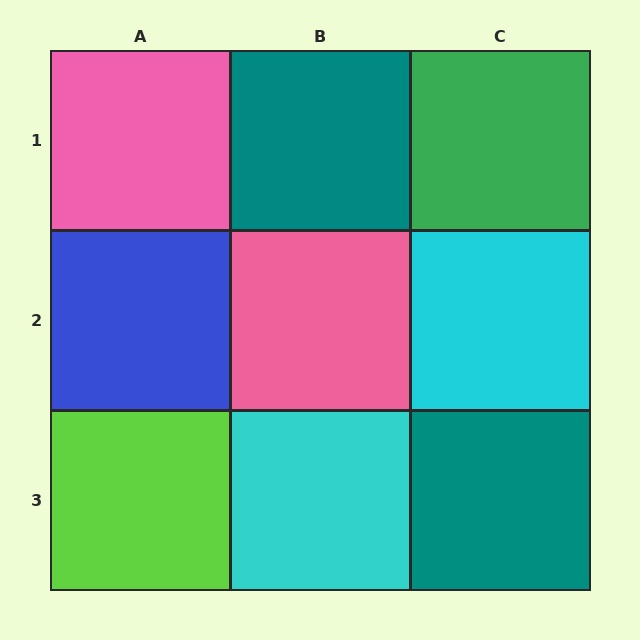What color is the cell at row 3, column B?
Cyan.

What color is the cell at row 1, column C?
Green.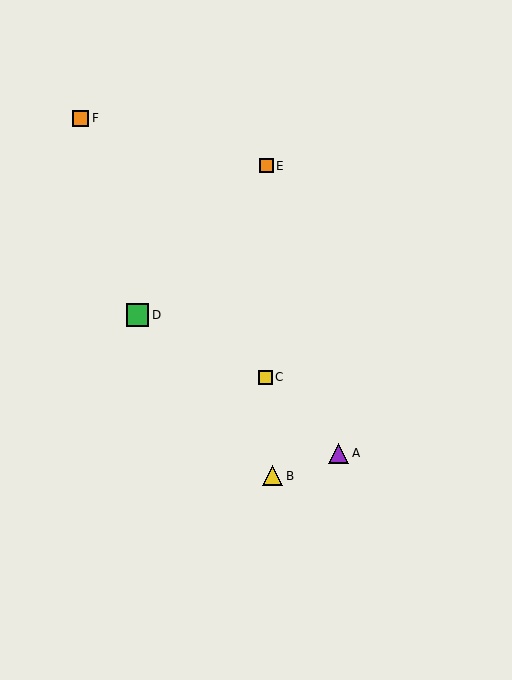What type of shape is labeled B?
Shape B is a yellow triangle.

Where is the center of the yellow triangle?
The center of the yellow triangle is at (273, 476).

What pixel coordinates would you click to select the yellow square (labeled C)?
Click at (266, 377) to select the yellow square C.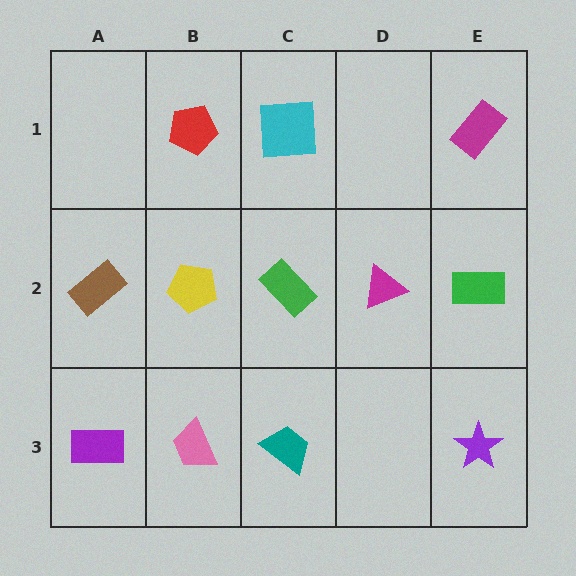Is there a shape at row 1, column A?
No, that cell is empty.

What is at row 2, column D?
A magenta triangle.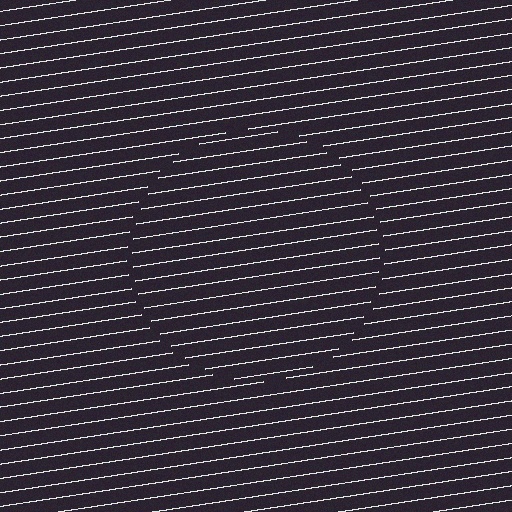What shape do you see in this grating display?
An illusory circle. The interior of the shape contains the same grating, shifted by half a period — the contour is defined by the phase discontinuity where line-ends from the inner and outer gratings abut.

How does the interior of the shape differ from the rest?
The interior of the shape contains the same grating, shifted by half a period — the contour is defined by the phase discontinuity where line-ends from the inner and outer gratings abut.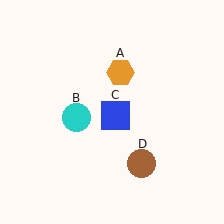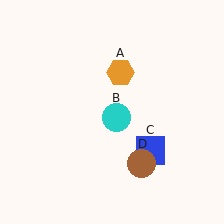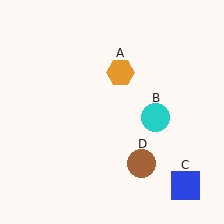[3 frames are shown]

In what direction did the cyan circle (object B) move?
The cyan circle (object B) moved right.